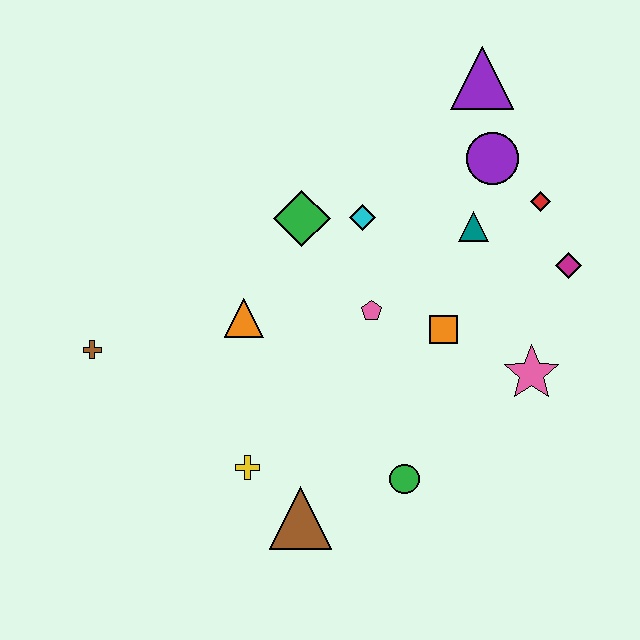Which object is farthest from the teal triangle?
The brown cross is farthest from the teal triangle.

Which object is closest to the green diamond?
The cyan diamond is closest to the green diamond.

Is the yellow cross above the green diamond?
No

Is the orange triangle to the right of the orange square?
No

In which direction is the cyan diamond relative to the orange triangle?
The cyan diamond is to the right of the orange triangle.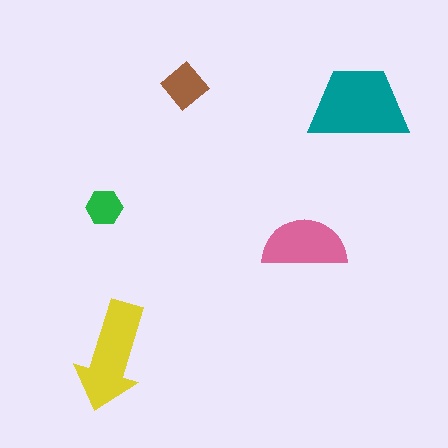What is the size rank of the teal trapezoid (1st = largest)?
1st.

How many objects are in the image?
There are 5 objects in the image.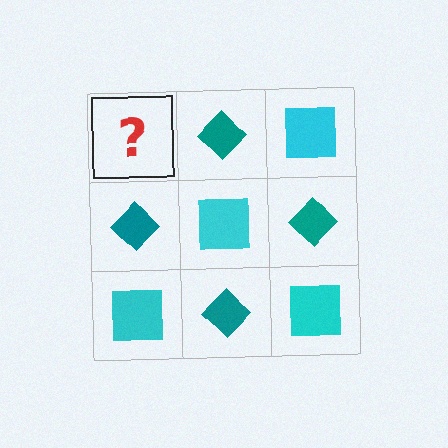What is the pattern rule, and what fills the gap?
The rule is that it alternates cyan square and teal diamond in a checkerboard pattern. The gap should be filled with a cyan square.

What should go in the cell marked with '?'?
The missing cell should contain a cyan square.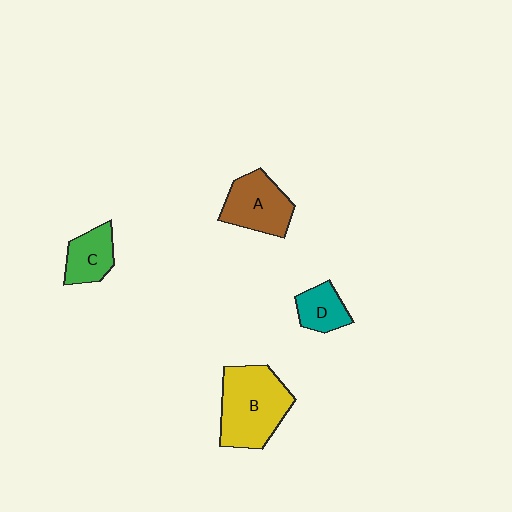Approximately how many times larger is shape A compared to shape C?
Approximately 1.5 times.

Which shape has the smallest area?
Shape D (teal).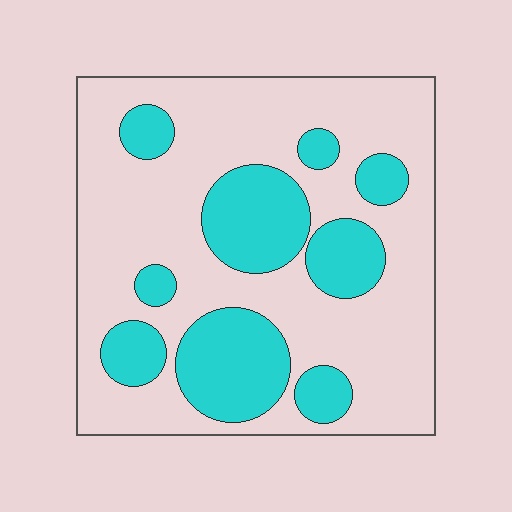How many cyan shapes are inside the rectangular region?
9.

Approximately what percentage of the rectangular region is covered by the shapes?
Approximately 30%.